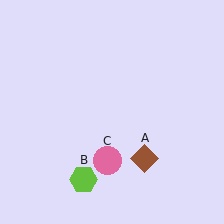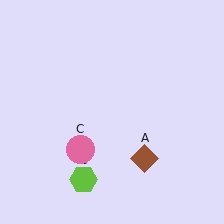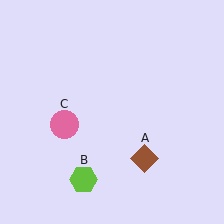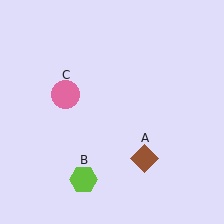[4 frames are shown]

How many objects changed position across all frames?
1 object changed position: pink circle (object C).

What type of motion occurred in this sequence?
The pink circle (object C) rotated clockwise around the center of the scene.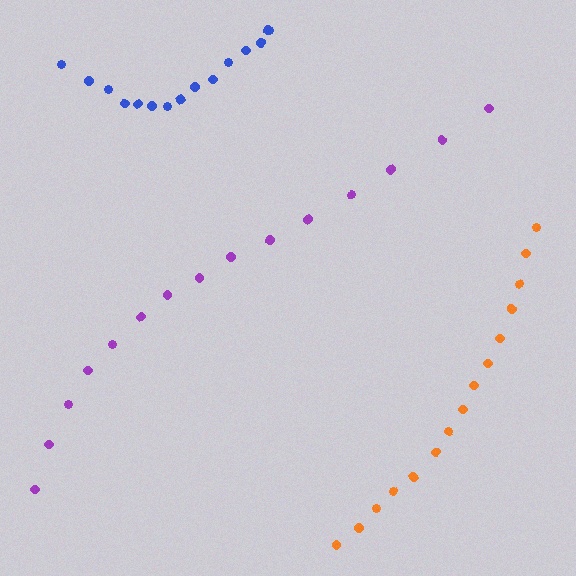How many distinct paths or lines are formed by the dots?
There are 3 distinct paths.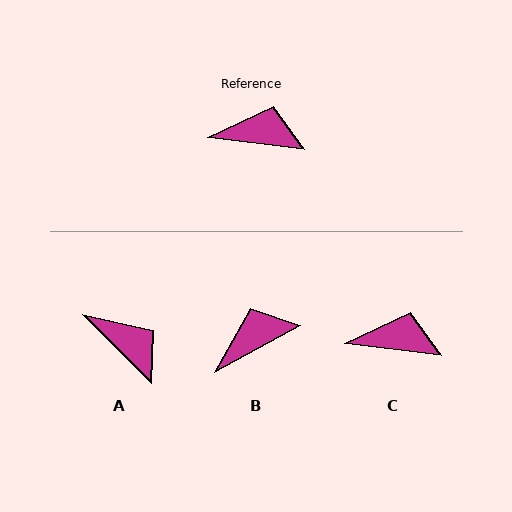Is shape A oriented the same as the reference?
No, it is off by about 38 degrees.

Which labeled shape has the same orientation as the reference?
C.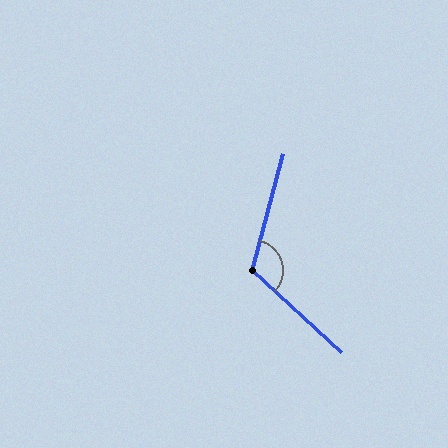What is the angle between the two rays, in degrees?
Approximately 117 degrees.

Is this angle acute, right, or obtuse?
It is obtuse.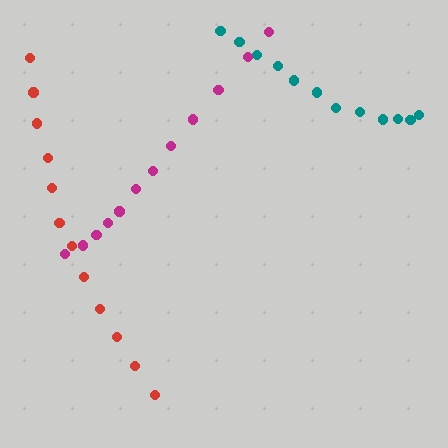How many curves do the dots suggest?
There are 3 distinct paths.